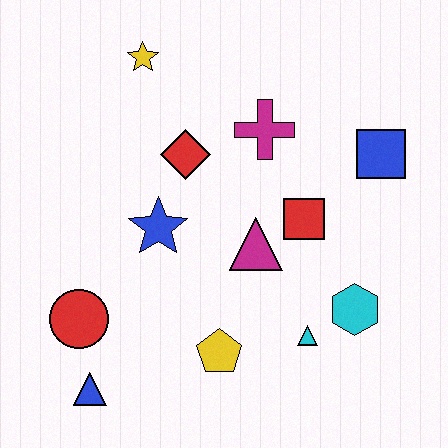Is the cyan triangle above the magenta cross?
No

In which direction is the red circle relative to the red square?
The red circle is to the left of the red square.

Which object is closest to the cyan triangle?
The cyan hexagon is closest to the cyan triangle.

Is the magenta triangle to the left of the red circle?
No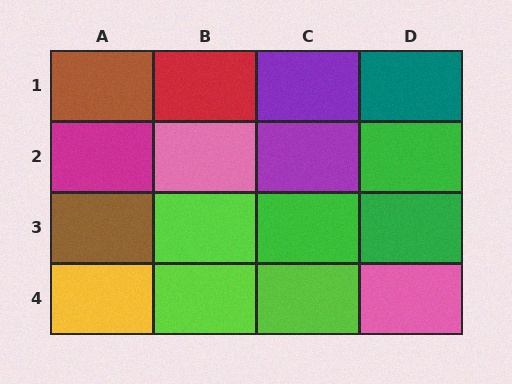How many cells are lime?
3 cells are lime.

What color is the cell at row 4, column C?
Lime.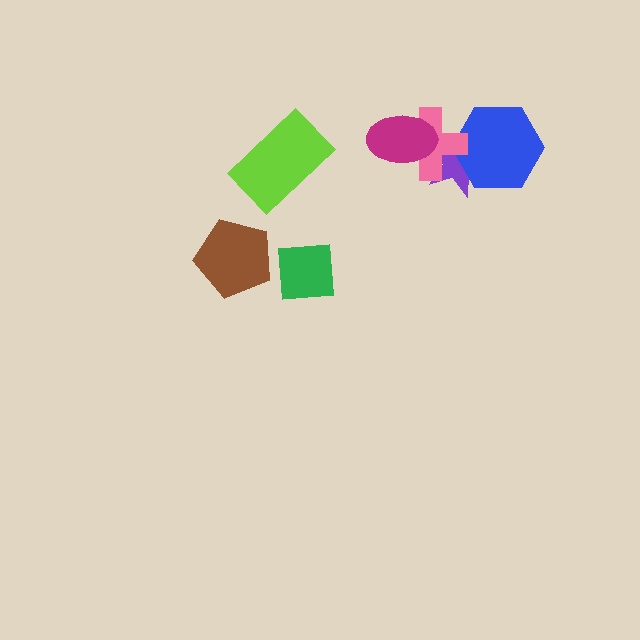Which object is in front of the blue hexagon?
The pink cross is in front of the blue hexagon.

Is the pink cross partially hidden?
Yes, it is partially covered by another shape.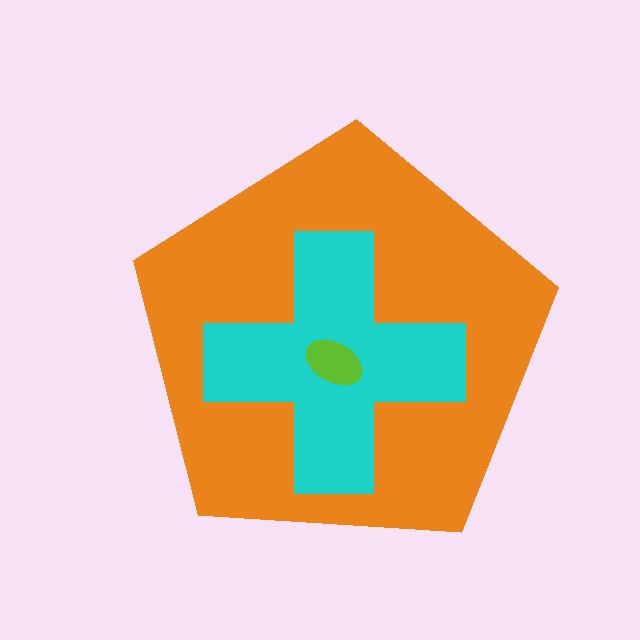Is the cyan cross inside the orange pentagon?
Yes.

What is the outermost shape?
The orange pentagon.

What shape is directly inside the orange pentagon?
The cyan cross.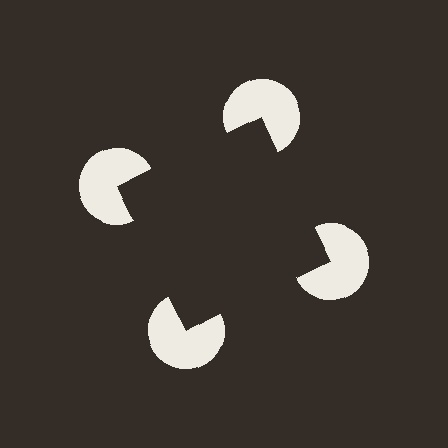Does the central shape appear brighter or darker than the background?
It typically appears slightly darker than the background, even though no actual brightness change is drawn.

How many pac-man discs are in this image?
There are 4 — one at each vertex of the illusory square.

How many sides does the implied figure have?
4 sides.